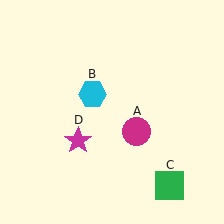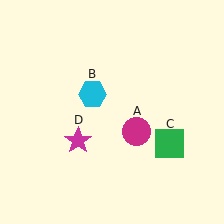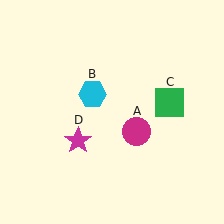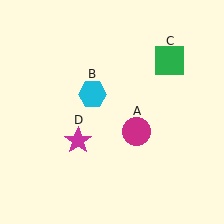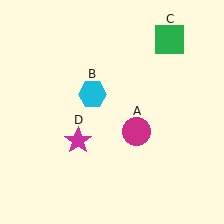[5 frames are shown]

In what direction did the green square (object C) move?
The green square (object C) moved up.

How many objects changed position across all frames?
1 object changed position: green square (object C).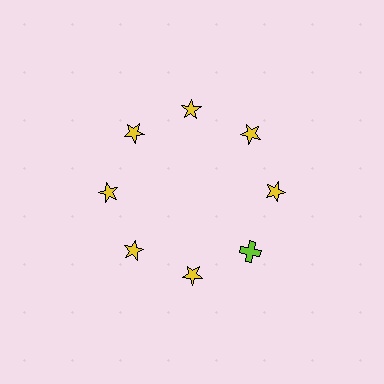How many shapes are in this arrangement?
There are 8 shapes arranged in a ring pattern.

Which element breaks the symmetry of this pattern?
The lime cross at roughly the 4 o'clock position breaks the symmetry. All other shapes are yellow stars.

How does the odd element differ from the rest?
It differs in both color (lime instead of yellow) and shape (cross instead of star).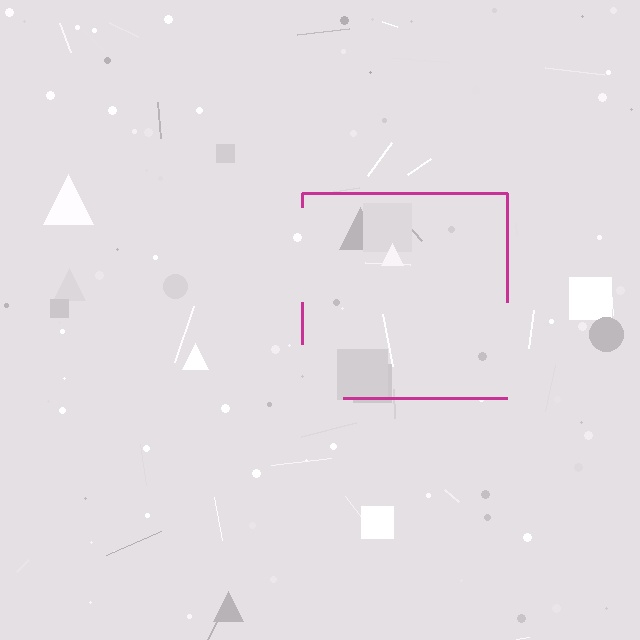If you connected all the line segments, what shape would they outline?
They would outline a square.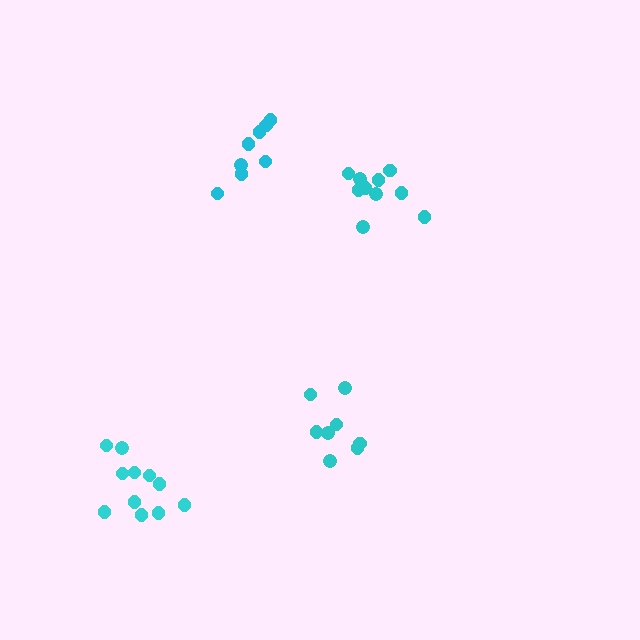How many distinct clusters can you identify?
There are 4 distinct clusters.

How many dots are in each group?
Group 1: 12 dots, Group 2: 8 dots, Group 3: 8 dots, Group 4: 11 dots (39 total).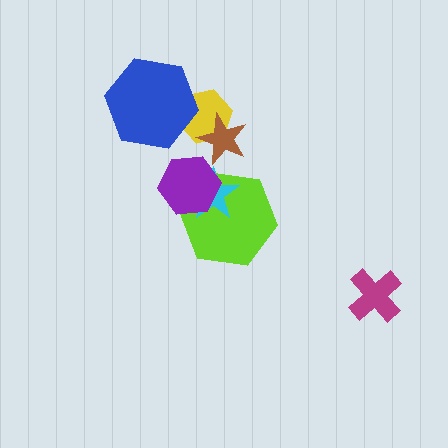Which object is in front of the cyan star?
The purple hexagon is in front of the cyan star.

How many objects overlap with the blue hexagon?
1 object overlaps with the blue hexagon.